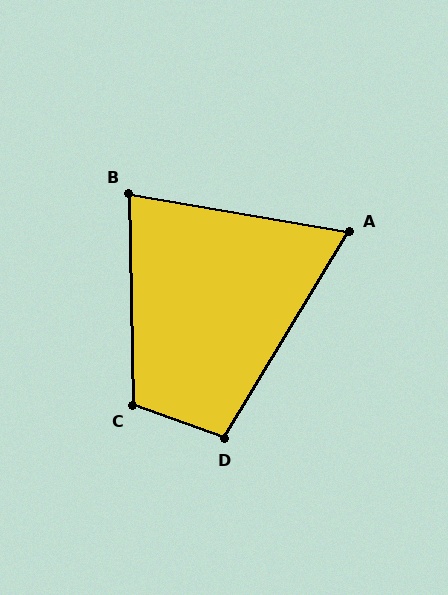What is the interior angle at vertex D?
Approximately 101 degrees (obtuse).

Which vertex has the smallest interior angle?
A, at approximately 69 degrees.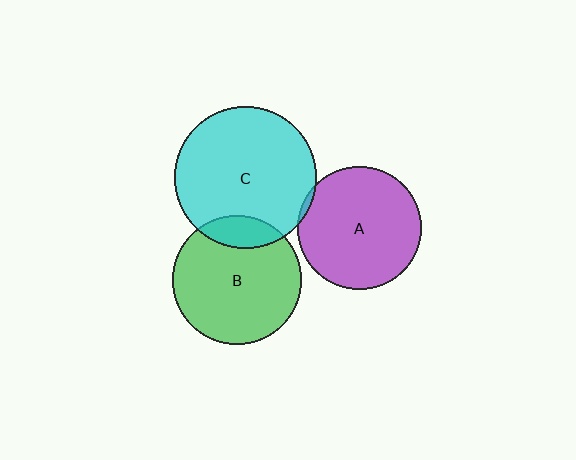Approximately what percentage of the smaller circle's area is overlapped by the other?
Approximately 5%.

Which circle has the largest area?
Circle C (cyan).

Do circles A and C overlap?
Yes.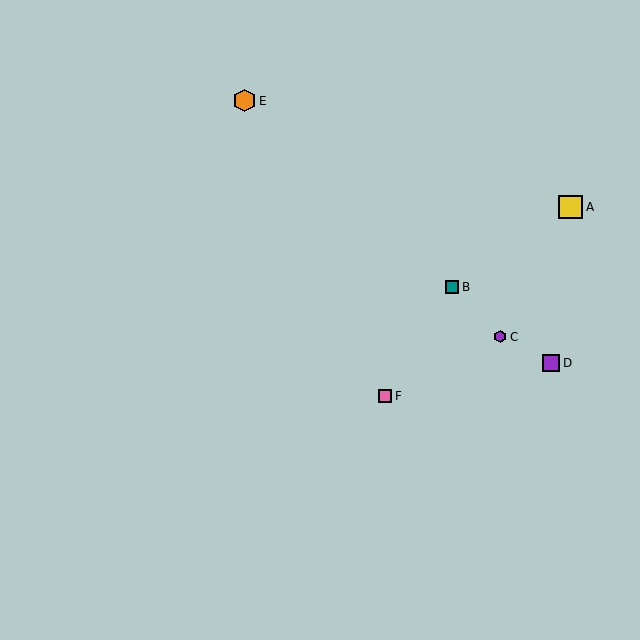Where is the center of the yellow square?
The center of the yellow square is at (571, 207).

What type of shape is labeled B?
Shape B is a teal square.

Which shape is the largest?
The yellow square (labeled A) is the largest.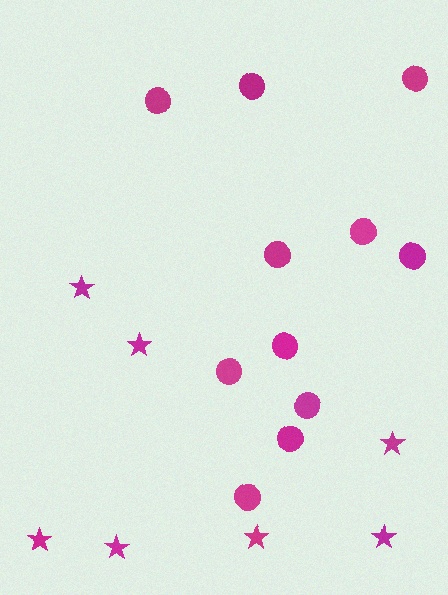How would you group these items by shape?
There are 2 groups: one group of stars (7) and one group of circles (11).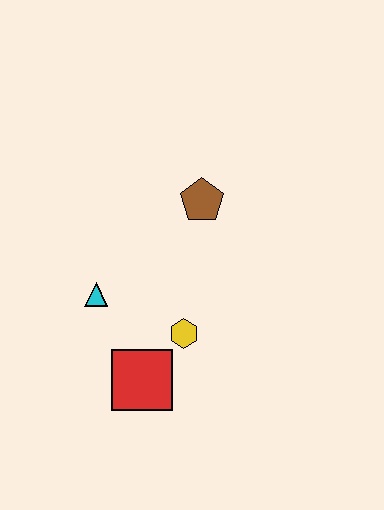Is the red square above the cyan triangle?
No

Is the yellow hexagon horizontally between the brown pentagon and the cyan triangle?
Yes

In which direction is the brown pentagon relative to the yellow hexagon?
The brown pentagon is above the yellow hexagon.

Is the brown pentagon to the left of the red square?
No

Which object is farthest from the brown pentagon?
The red square is farthest from the brown pentagon.